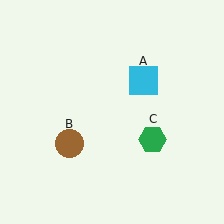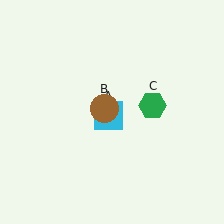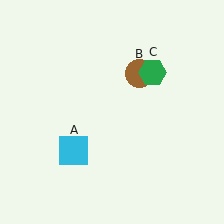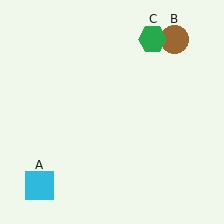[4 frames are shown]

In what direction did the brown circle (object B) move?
The brown circle (object B) moved up and to the right.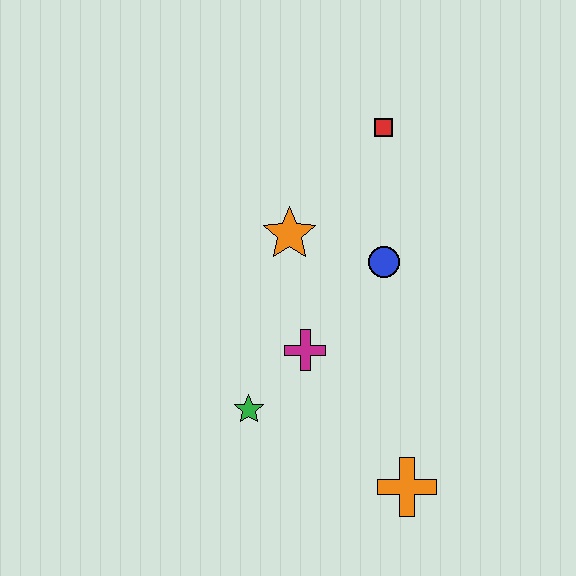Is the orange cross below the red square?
Yes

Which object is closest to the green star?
The magenta cross is closest to the green star.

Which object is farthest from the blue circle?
The orange cross is farthest from the blue circle.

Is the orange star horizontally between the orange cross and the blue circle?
No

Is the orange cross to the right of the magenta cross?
Yes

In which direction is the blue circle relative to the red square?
The blue circle is below the red square.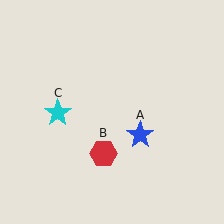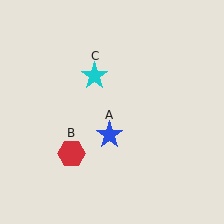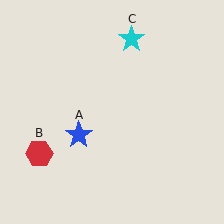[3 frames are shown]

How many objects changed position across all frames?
3 objects changed position: blue star (object A), red hexagon (object B), cyan star (object C).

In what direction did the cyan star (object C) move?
The cyan star (object C) moved up and to the right.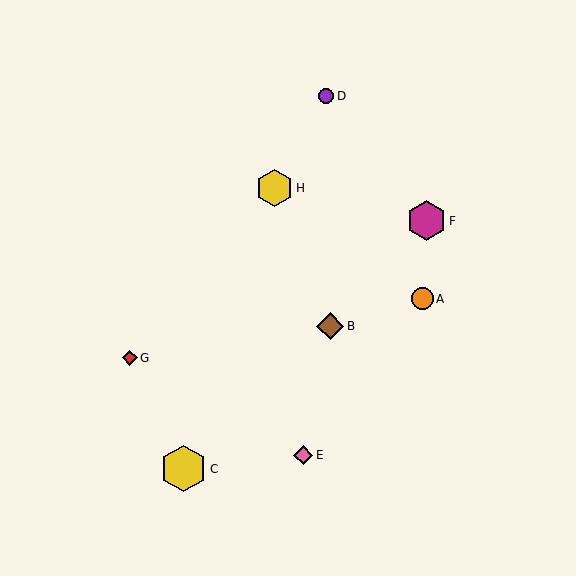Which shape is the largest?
The yellow hexagon (labeled C) is the largest.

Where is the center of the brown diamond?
The center of the brown diamond is at (330, 326).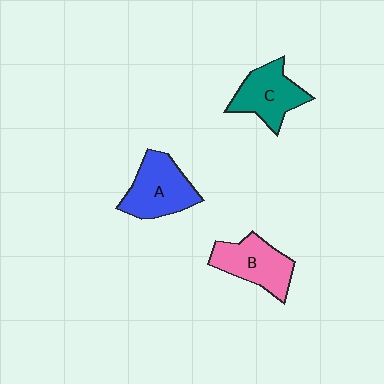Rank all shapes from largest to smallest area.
From largest to smallest: A (blue), B (pink), C (teal).